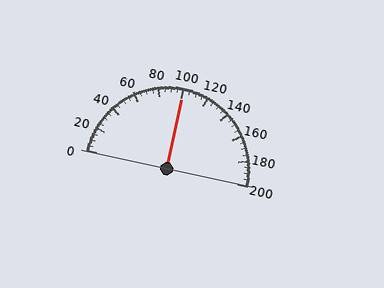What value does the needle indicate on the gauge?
The needle indicates approximately 100.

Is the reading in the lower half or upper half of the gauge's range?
The reading is in the upper half of the range (0 to 200).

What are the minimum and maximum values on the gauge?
The gauge ranges from 0 to 200.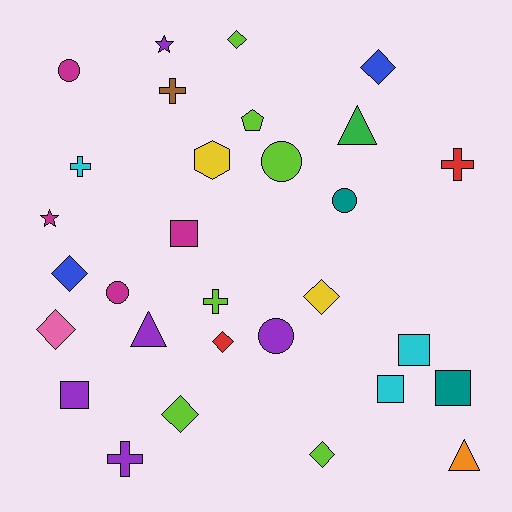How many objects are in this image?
There are 30 objects.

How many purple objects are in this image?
There are 5 purple objects.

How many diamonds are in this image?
There are 8 diamonds.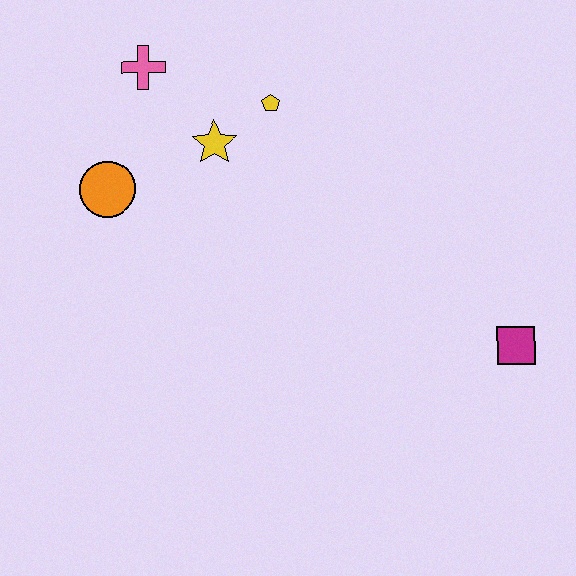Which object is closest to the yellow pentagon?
The yellow star is closest to the yellow pentagon.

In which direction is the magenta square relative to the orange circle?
The magenta square is to the right of the orange circle.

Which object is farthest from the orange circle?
The magenta square is farthest from the orange circle.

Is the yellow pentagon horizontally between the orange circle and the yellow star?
No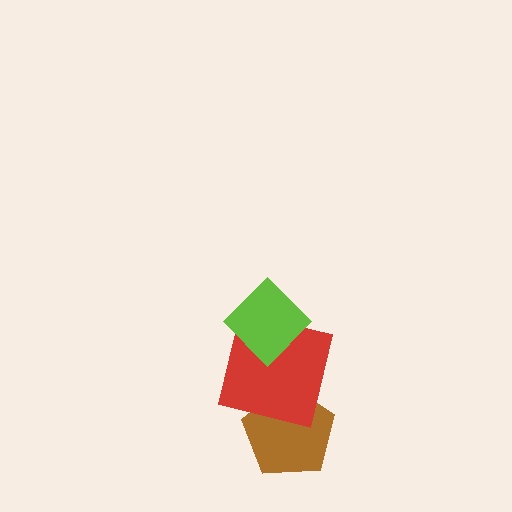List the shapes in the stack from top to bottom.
From top to bottom: the lime diamond, the red square, the brown pentagon.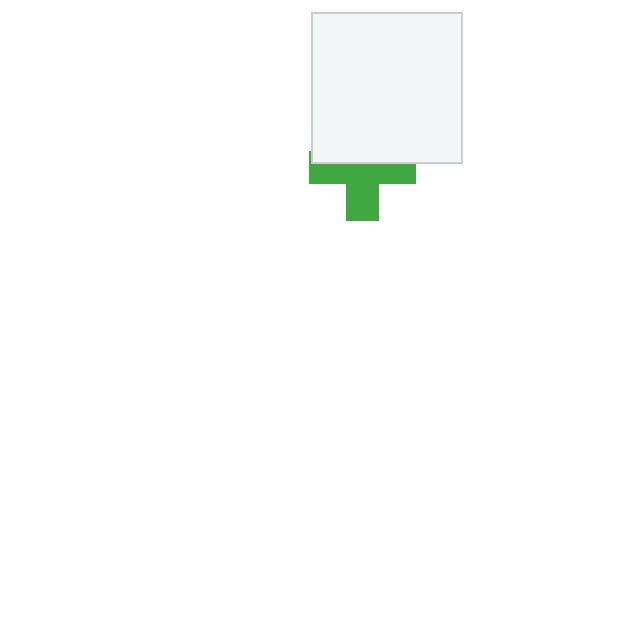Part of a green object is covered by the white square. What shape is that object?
It is a cross.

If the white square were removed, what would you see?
You would see the complete green cross.